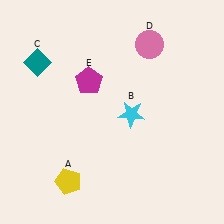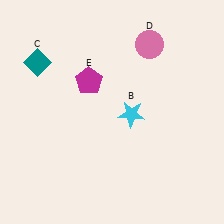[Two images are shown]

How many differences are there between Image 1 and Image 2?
There is 1 difference between the two images.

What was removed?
The yellow pentagon (A) was removed in Image 2.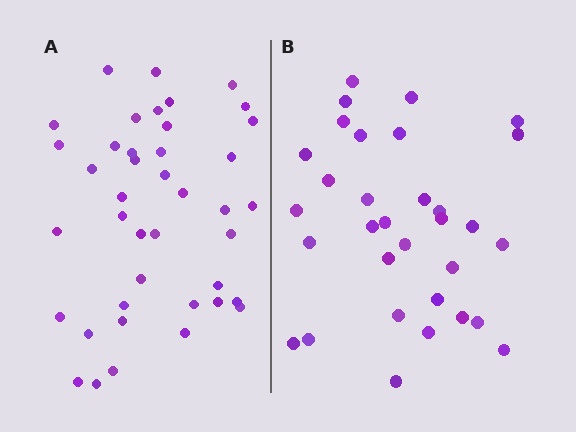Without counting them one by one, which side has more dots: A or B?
Region A (the left region) has more dots.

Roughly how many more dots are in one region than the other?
Region A has roughly 8 or so more dots than region B.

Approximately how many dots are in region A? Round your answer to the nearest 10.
About 40 dots. (The exact count is 41, which rounds to 40.)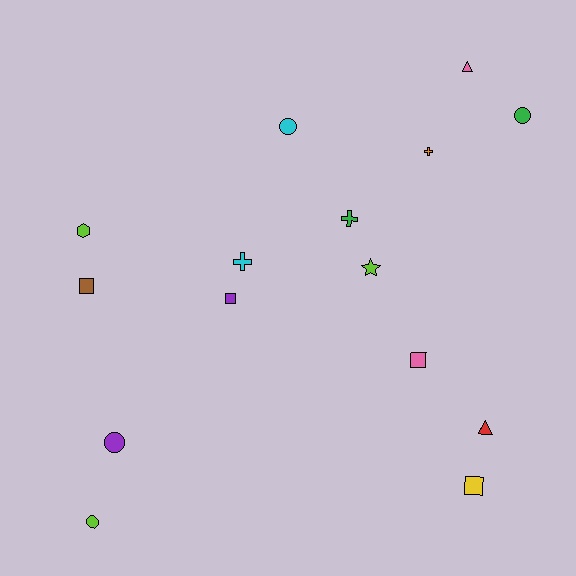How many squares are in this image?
There are 4 squares.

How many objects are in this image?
There are 15 objects.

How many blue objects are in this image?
There are no blue objects.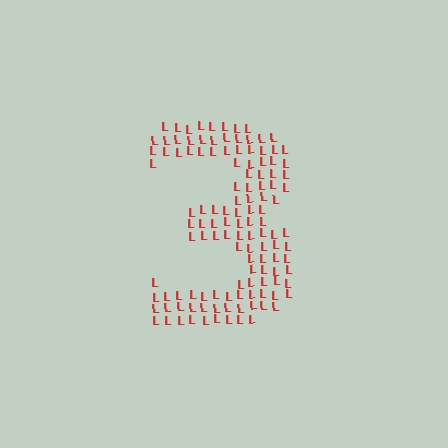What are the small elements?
The small elements are letter L's.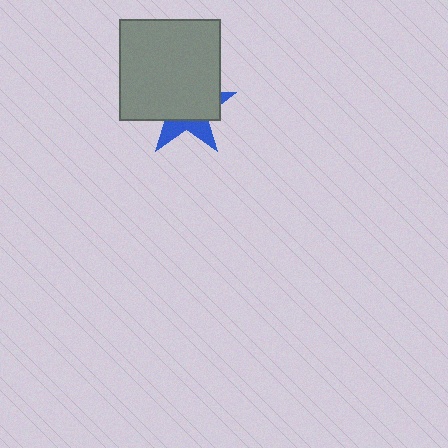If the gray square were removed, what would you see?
You would see the complete blue star.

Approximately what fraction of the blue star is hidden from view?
Roughly 69% of the blue star is hidden behind the gray square.